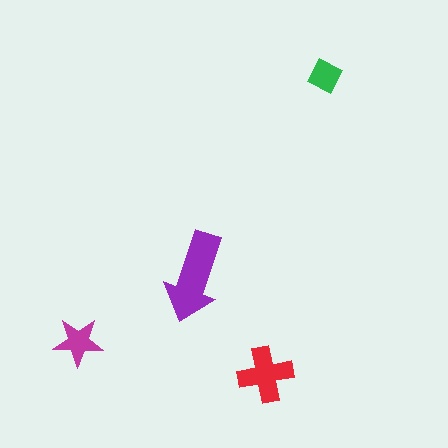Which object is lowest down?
The red cross is bottommost.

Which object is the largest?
The purple arrow.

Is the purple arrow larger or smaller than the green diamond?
Larger.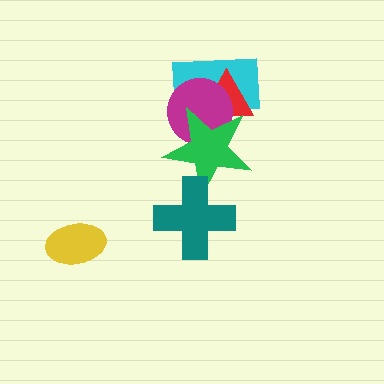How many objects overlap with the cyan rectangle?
3 objects overlap with the cyan rectangle.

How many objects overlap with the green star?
4 objects overlap with the green star.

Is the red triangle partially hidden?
Yes, it is partially covered by another shape.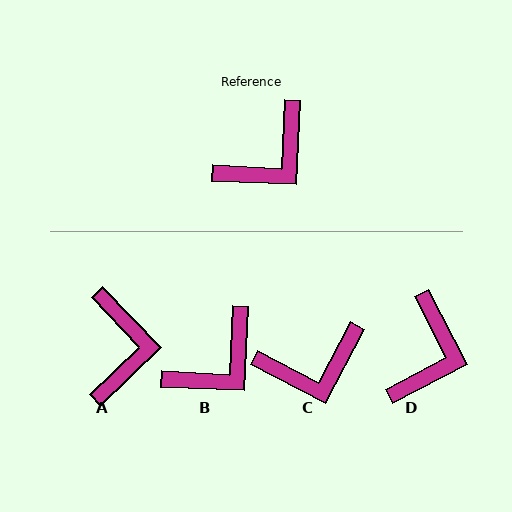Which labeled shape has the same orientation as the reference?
B.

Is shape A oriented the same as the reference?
No, it is off by about 46 degrees.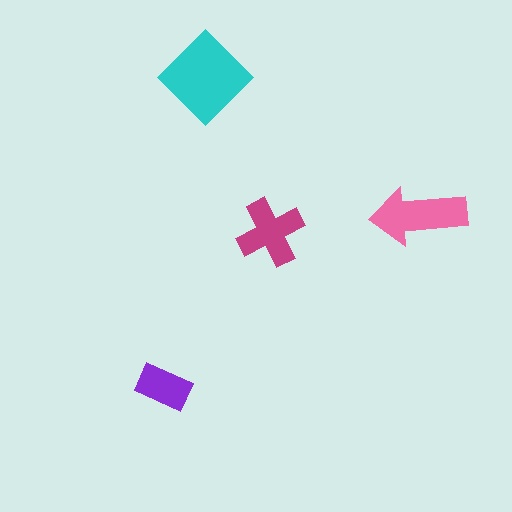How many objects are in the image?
There are 4 objects in the image.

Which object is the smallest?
The purple rectangle.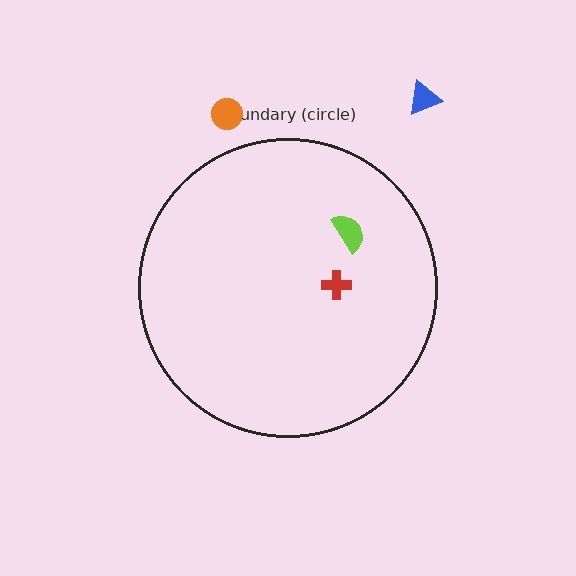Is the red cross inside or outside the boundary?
Inside.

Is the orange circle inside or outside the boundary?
Outside.